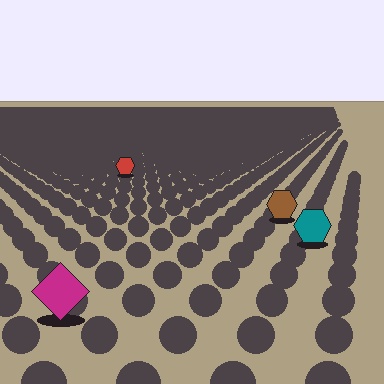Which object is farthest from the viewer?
The red hexagon is farthest from the viewer. It appears smaller and the ground texture around it is denser.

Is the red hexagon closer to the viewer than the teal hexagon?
No. The teal hexagon is closer — you can tell from the texture gradient: the ground texture is coarser near it.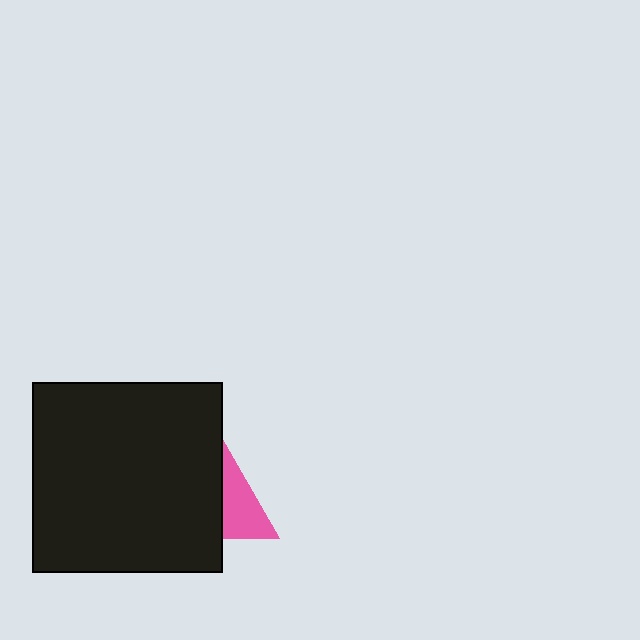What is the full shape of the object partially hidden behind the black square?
The partially hidden object is a pink triangle.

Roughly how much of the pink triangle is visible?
A small part of it is visible (roughly 37%).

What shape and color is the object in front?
The object in front is a black square.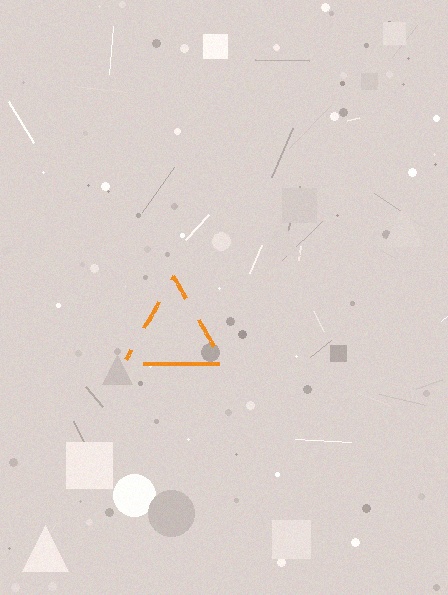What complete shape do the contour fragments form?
The contour fragments form a triangle.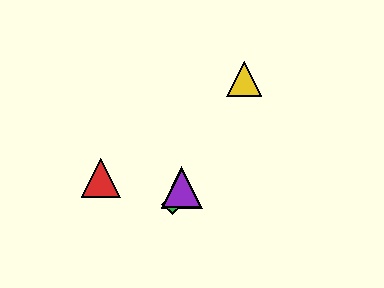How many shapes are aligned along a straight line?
4 shapes (the blue triangle, the green diamond, the yellow triangle, the purple triangle) are aligned along a straight line.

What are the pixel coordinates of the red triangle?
The red triangle is at (101, 178).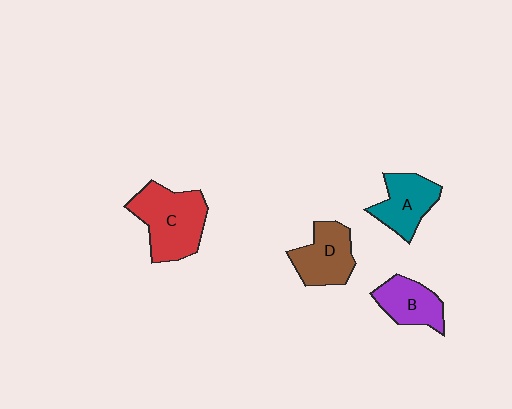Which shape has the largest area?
Shape C (red).